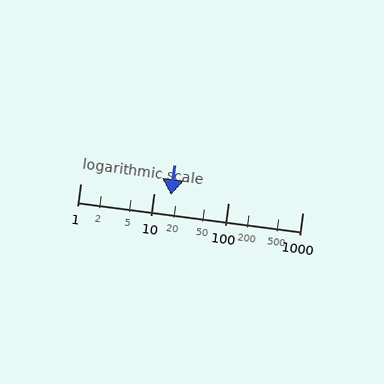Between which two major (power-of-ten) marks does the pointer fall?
The pointer is between 10 and 100.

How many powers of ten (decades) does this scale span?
The scale spans 3 decades, from 1 to 1000.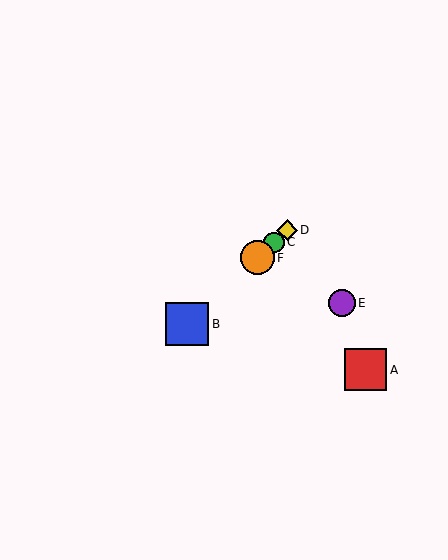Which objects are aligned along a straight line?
Objects B, C, D, F are aligned along a straight line.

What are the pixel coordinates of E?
Object E is at (342, 303).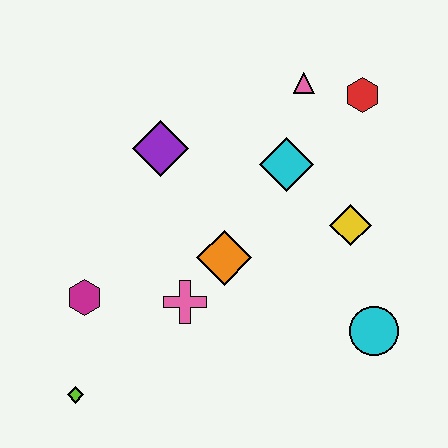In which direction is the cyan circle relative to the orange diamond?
The cyan circle is to the right of the orange diamond.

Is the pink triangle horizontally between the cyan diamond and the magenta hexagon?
No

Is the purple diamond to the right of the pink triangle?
No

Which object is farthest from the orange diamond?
The red hexagon is farthest from the orange diamond.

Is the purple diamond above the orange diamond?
Yes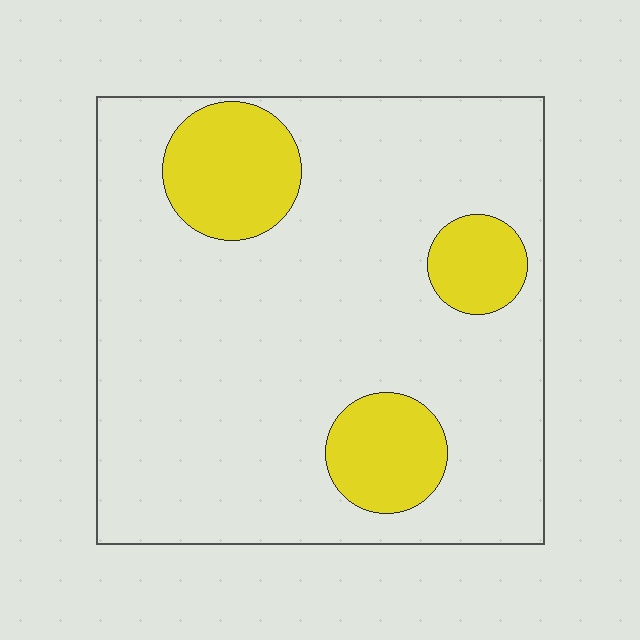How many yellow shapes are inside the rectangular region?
3.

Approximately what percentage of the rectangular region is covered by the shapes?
Approximately 15%.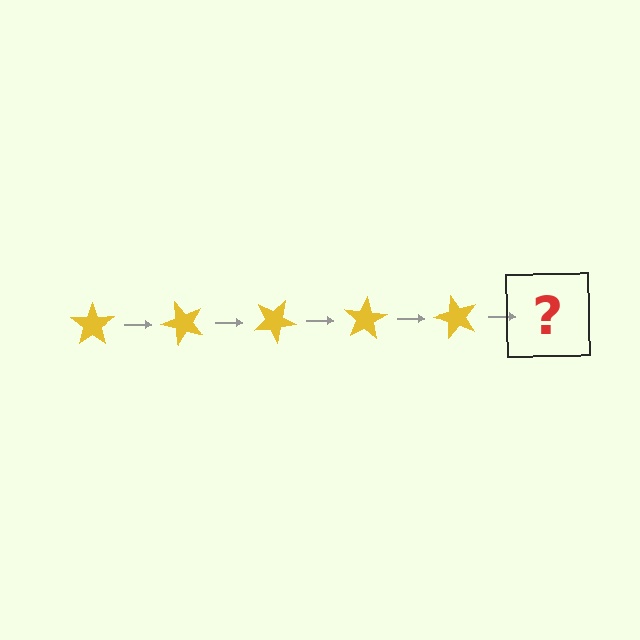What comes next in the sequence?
The next element should be a yellow star rotated 250 degrees.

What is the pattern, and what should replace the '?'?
The pattern is that the star rotates 50 degrees each step. The '?' should be a yellow star rotated 250 degrees.